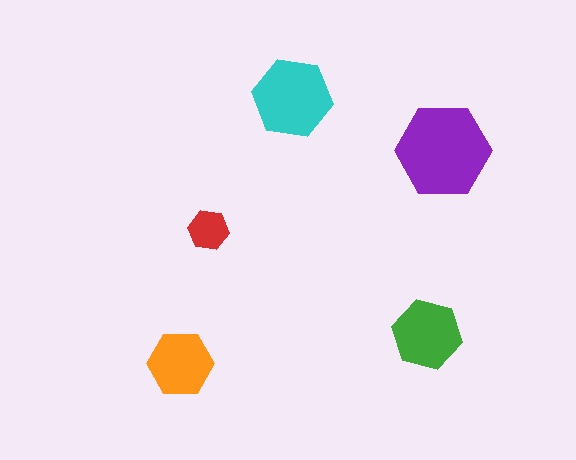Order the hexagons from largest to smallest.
the purple one, the cyan one, the green one, the orange one, the red one.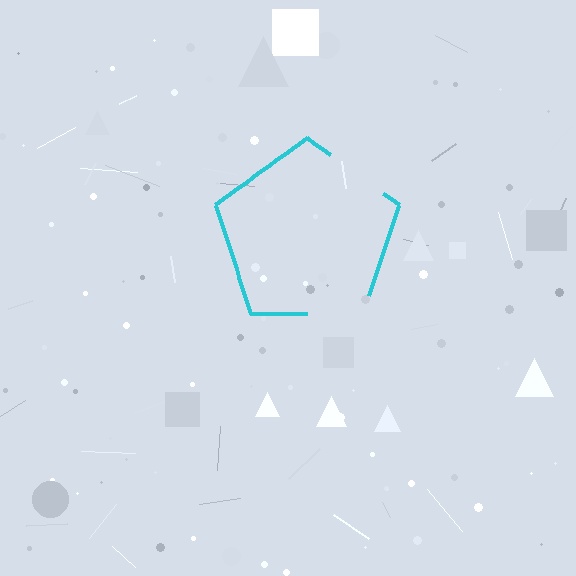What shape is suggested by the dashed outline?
The dashed outline suggests a pentagon.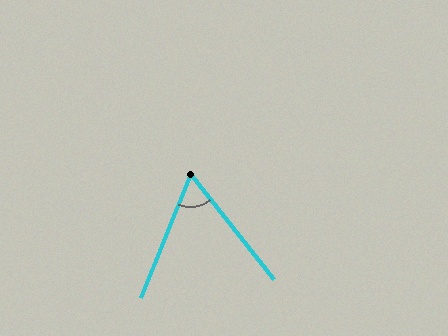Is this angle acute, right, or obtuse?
It is acute.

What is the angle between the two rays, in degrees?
Approximately 60 degrees.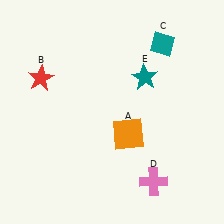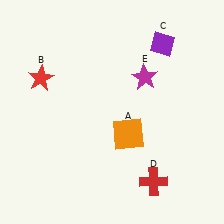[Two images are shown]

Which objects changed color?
C changed from teal to purple. D changed from pink to red. E changed from teal to magenta.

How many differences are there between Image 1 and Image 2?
There are 3 differences between the two images.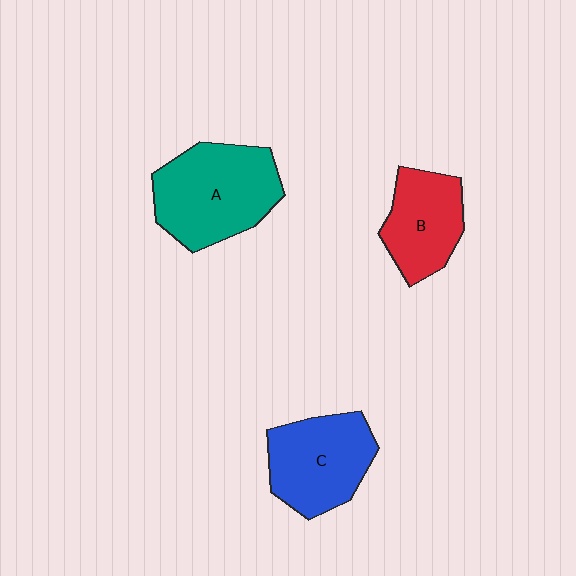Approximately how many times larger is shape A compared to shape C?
Approximately 1.2 times.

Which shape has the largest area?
Shape A (teal).